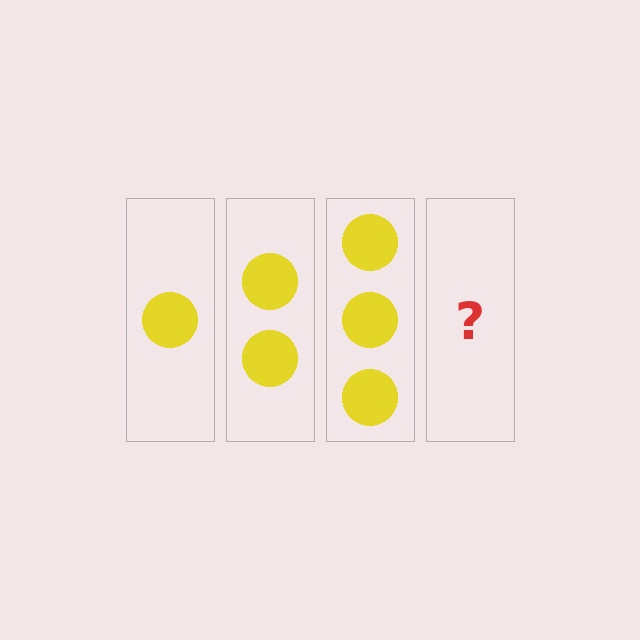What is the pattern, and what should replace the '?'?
The pattern is that each step adds one more circle. The '?' should be 4 circles.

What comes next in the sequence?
The next element should be 4 circles.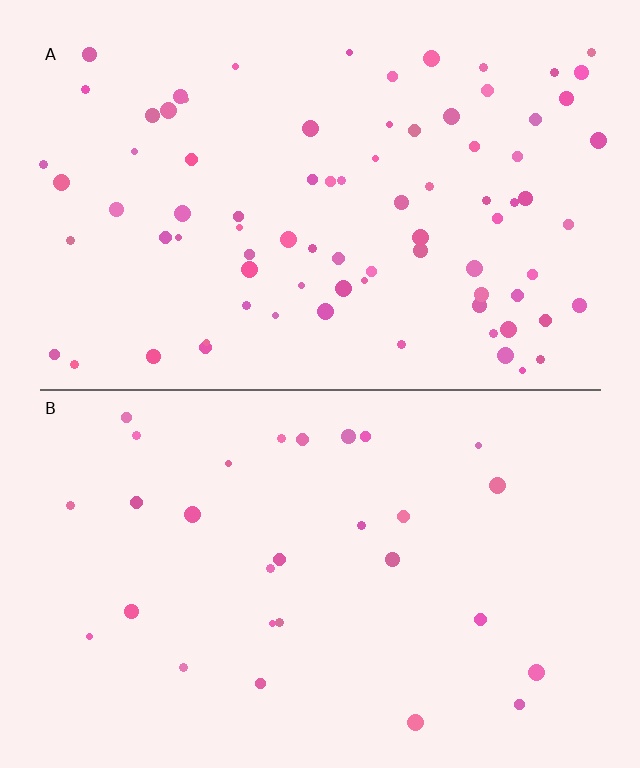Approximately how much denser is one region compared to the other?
Approximately 2.8× — region A over region B.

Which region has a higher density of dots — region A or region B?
A (the top).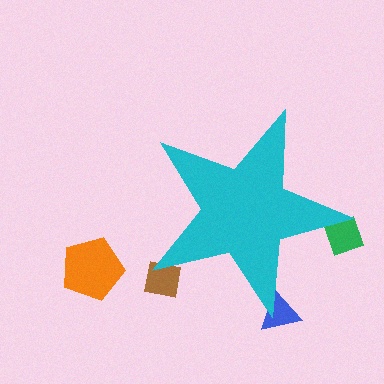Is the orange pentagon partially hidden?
No, the orange pentagon is fully visible.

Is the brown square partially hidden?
Yes, the brown square is partially hidden behind the cyan star.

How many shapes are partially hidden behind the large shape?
3 shapes are partially hidden.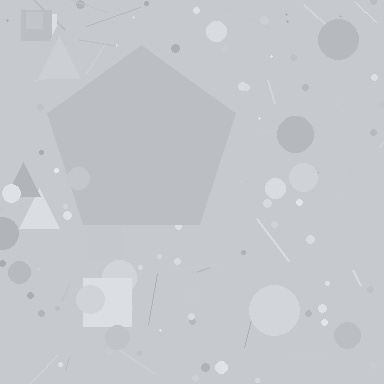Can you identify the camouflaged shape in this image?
The camouflaged shape is a pentagon.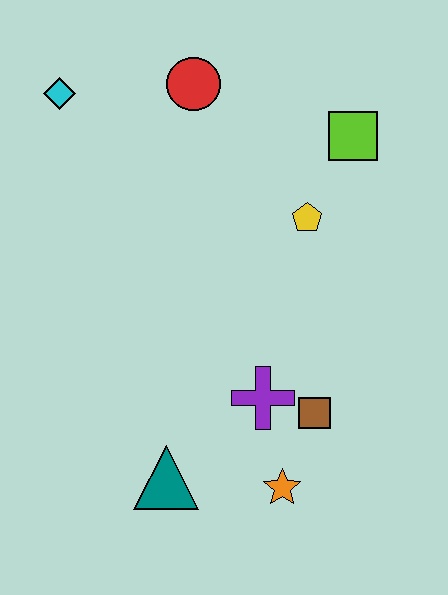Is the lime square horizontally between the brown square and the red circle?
No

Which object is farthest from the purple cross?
The cyan diamond is farthest from the purple cross.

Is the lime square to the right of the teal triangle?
Yes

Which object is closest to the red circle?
The cyan diamond is closest to the red circle.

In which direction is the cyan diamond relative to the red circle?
The cyan diamond is to the left of the red circle.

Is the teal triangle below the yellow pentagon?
Yes